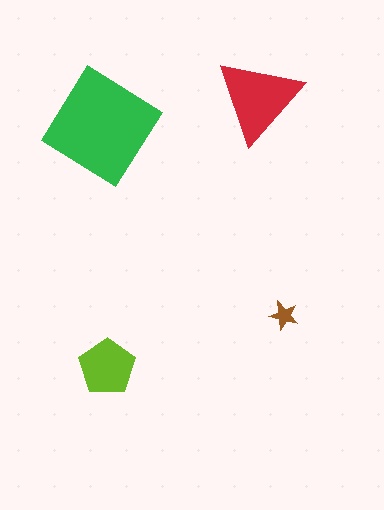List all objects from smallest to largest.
The brown star, the lime pentagon, the red triangle, the green diamond.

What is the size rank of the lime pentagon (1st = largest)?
3rd.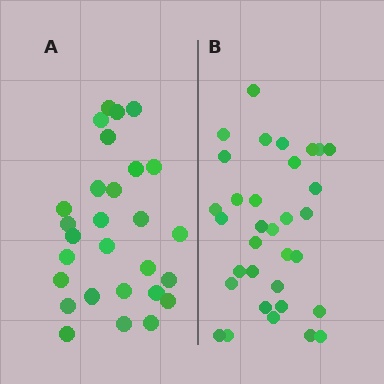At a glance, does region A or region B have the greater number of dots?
Region B (the right region) has more dots.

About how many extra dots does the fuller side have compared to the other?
Region B has about 5 more dots than region A.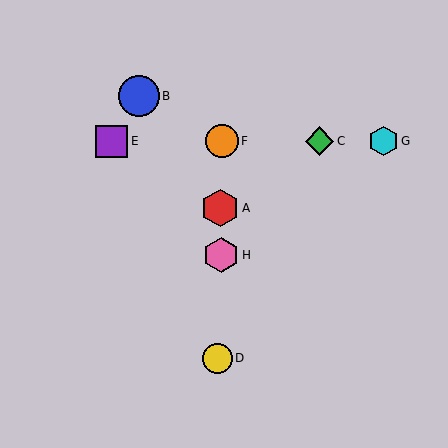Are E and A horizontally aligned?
No, E is at y≈141 and A is at y≈208.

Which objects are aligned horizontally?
Objects C, E, F, G are aligned horizontally.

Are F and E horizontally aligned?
Yes, both are at y≈141.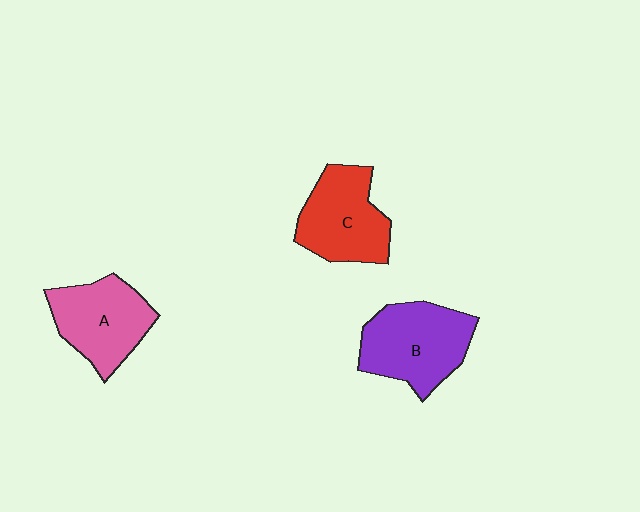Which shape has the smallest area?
Shape A (pink).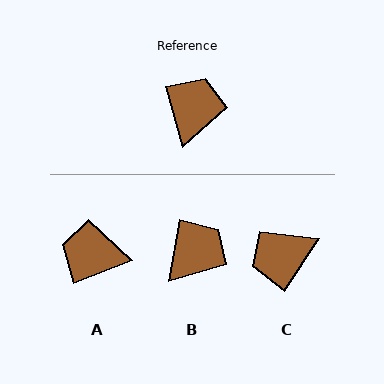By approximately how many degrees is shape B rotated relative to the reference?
Approximately 25 degrees clockwise.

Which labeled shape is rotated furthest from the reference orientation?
C, about 131 degrees away.